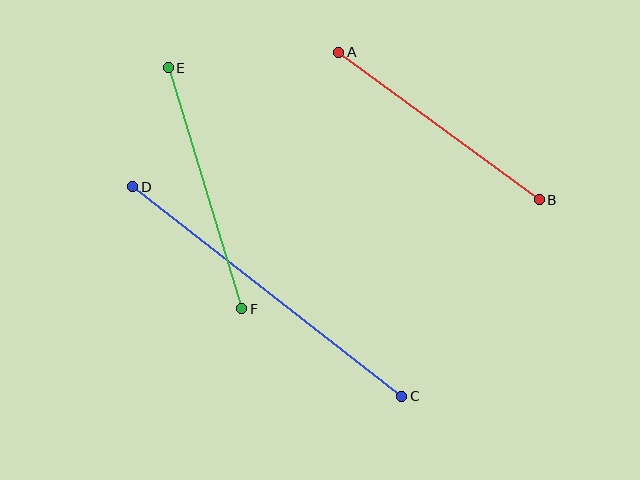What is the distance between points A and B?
The distance is approximately 249 pixels.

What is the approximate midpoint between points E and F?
The midpoint is at approximately (205, 188) pixels.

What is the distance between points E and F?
The distance is approximately 252 pixels.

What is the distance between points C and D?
The distance is approximately 341 pixels.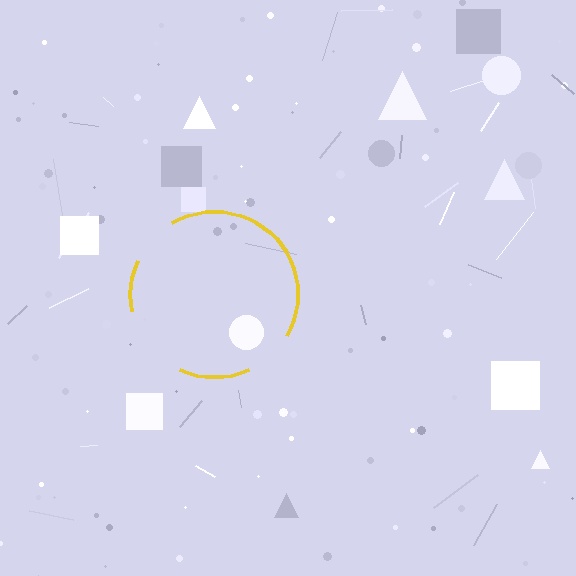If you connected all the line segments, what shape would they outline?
They would outline a circle.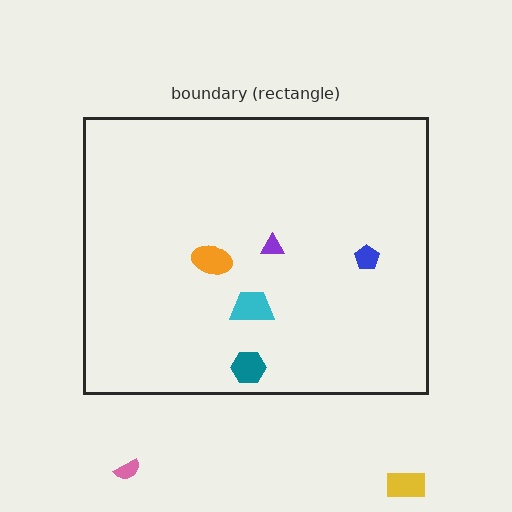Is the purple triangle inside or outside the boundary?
Inside.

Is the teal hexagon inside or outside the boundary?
Inside.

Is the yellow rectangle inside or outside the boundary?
Outside.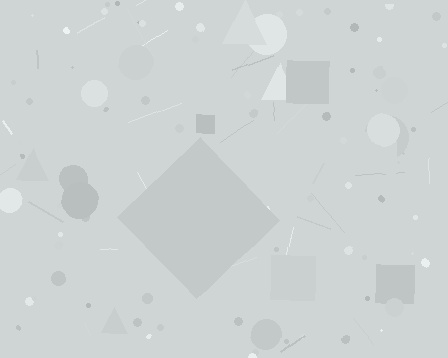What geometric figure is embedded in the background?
A diamond is embedded in the background.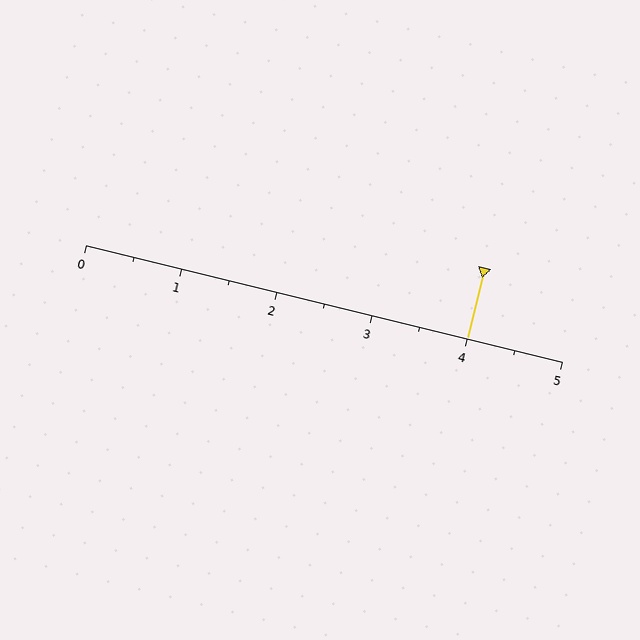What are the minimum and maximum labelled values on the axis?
The axis runs from 0 to 5.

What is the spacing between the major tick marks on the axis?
The major ticks are spaced 1 apart.